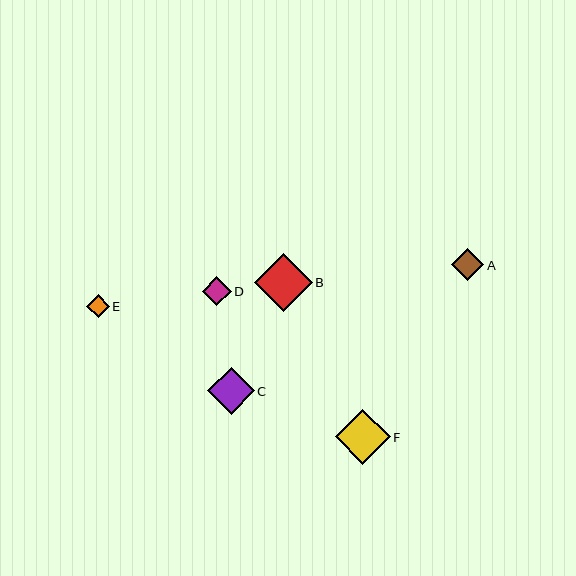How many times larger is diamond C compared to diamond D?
Diamond C is approximately 1.6 times the size of diamond D.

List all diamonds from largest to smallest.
From largest to smallest: B, F, C, A, D, E.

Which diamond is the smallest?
Diamond E is the smallest with a size of approximately 23 pixels.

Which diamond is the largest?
Diamond B is the largest with a size of approximately 58 pixels.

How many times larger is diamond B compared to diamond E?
Diamond B is approximately 2.6 times the size of diamond E.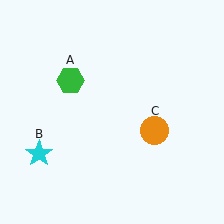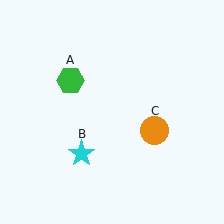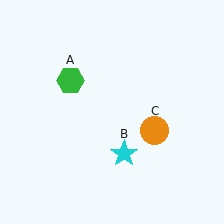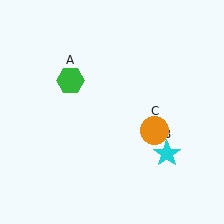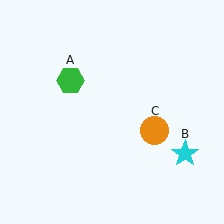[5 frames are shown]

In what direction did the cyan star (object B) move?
The cyan star (object B) moved right.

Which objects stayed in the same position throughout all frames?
Green hexagon (object A) and orange circle (object C) remained stationary.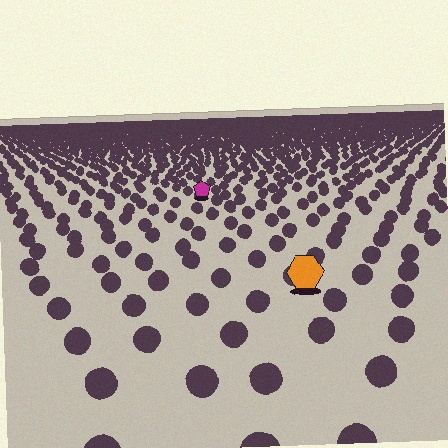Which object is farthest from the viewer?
The magenta pentagon is farthest from the viewer. It appears smaller and the ground texture around it is denser.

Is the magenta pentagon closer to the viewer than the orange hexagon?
No. The orange hexagon is closer — you can tell from the texture gradient: the ground texture is coarser near it.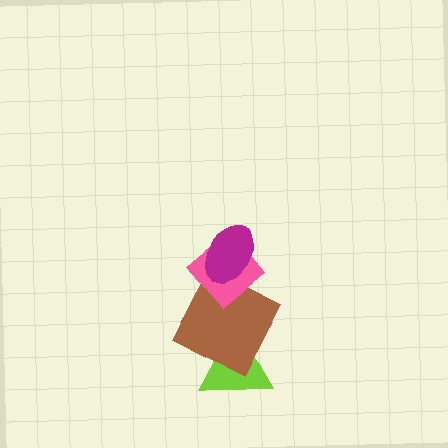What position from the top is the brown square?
The brown square is 3rd from the top.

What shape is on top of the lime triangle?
The brown square is on top of the lime triangle.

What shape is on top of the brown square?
The pink diamond is on top of the brown square.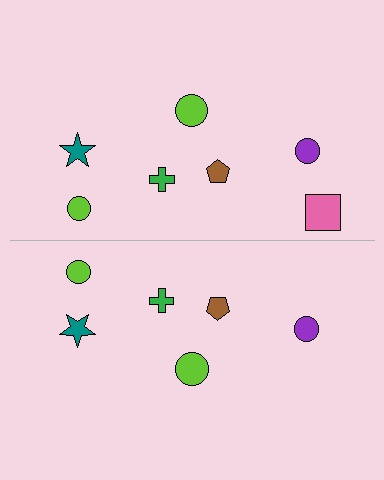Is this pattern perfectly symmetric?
No, the pattern is not perfectly symmetric. A pink square is missing from the bottom side.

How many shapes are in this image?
There are 13 shapes in this image.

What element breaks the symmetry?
A pink square is missing from the bottom side.